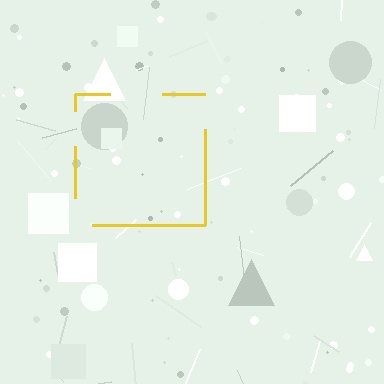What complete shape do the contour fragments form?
The contour fragments form a square.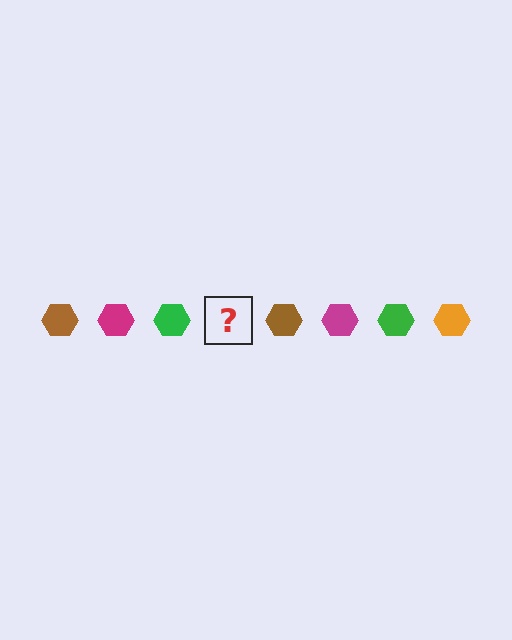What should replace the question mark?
The question mark should be replaced with an orange hexagon.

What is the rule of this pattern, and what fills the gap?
The rule is that the pattern cycles through brown, magenta, green, orange hexagons. The gap should be filled with an orange hexagon.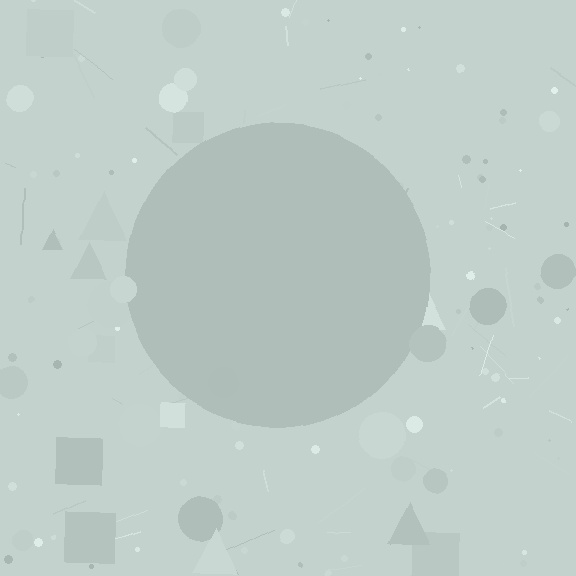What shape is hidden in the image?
A circle is hidden in the image.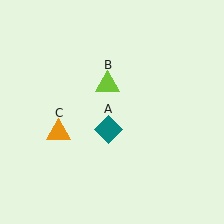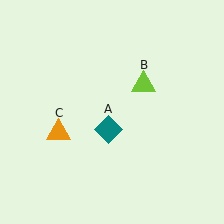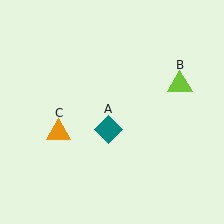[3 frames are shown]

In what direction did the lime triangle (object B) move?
The lime triangle (object B) moved right.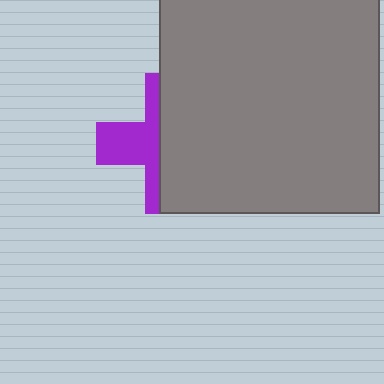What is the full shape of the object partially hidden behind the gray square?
The partially hidden object is a purple cross.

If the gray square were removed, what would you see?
You would see the complete purple cross.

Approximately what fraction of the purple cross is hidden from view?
Roughly 60% of the purple cross is hidden behind the gray square.